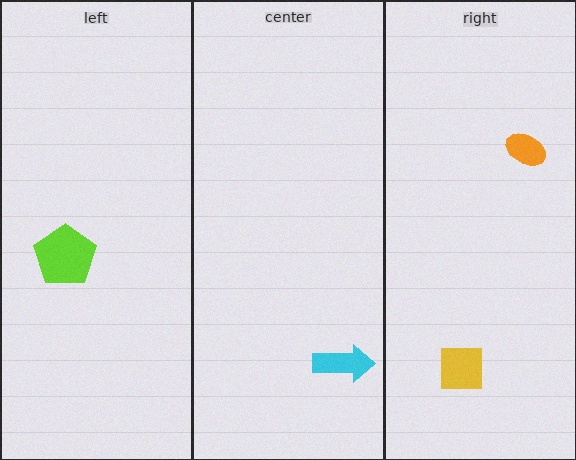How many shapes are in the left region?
1.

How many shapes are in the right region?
2.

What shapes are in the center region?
The cyan arrow.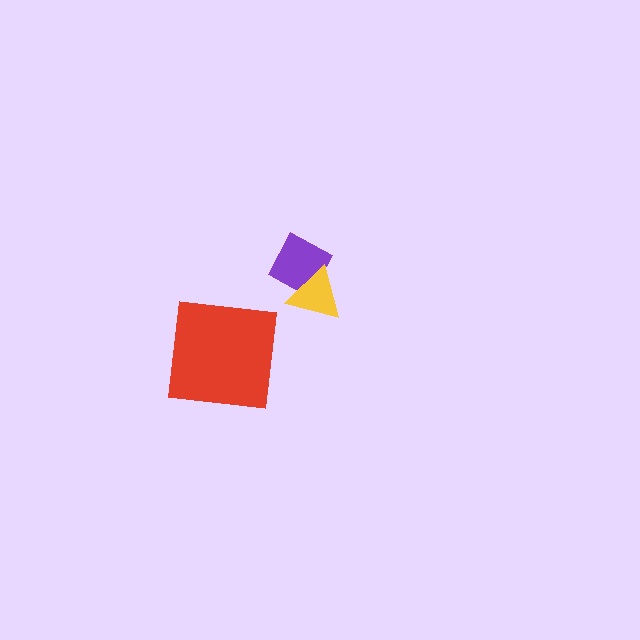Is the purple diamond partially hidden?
Yes, it is partially covered by another shape.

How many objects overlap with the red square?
0 objects overlap with the red square.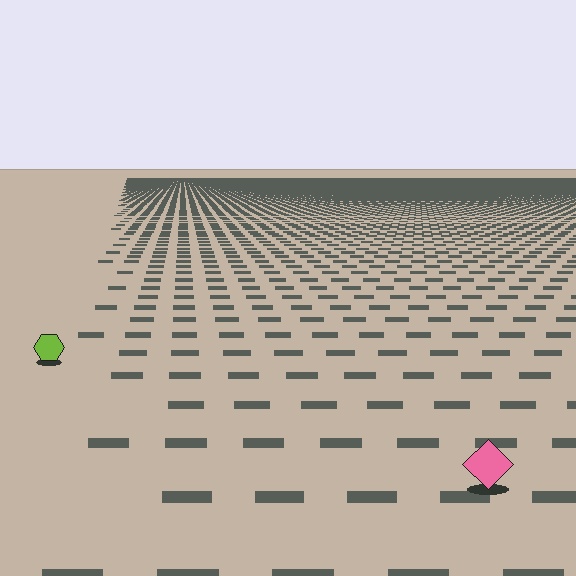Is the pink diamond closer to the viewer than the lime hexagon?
Yes. The pink diamond is closer — you can tell from the texture gradient: the ground texture is coarser near it.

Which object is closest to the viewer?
The pink diamond is closest. The texture marks near it are larger and more spread out.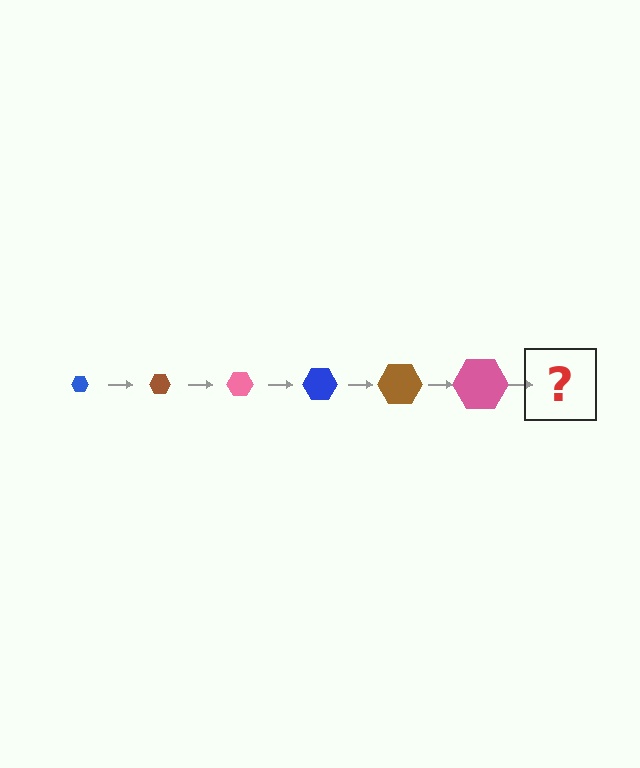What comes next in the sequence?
The next element should be a blue hexagon, larger than the previous one.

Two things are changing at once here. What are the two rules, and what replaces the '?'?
The two rules are that the hexagon grows larger each step and the color cycles through blue, brown, and pink. The '?' should be a blue hexagon, larger than the previous one.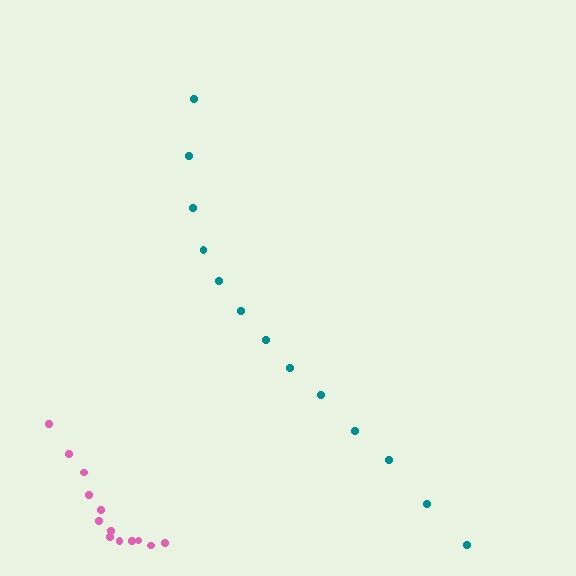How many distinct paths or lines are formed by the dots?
There are 2 distinct paths.